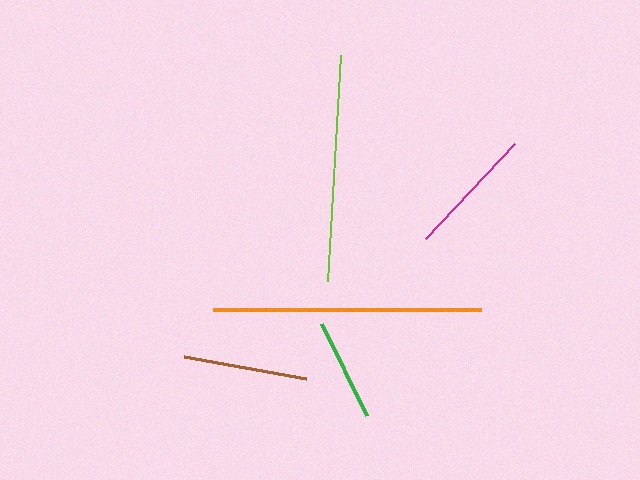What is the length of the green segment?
The green segment is approximately 102 pixels long.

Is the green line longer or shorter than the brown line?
The brown line is longer than the green line.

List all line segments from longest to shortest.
From longest to shortest: orange, lime, magenta, brown, green.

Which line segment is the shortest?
The green line is the shortest at approximately 102 pixels.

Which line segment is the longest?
The orange line is the longest at approximately 268 pixels.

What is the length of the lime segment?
The lime segment is approximately 227 pixels long.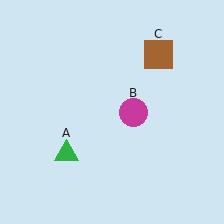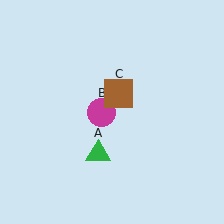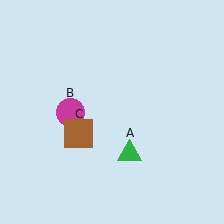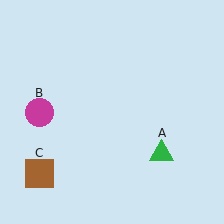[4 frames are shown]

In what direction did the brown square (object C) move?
The brown square (object C) moved down and to the left.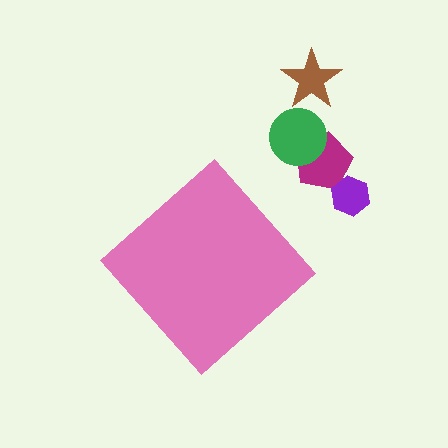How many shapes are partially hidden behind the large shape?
0 shapes are partially hidden.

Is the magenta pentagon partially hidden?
No, the magenta pentagon is fully visible.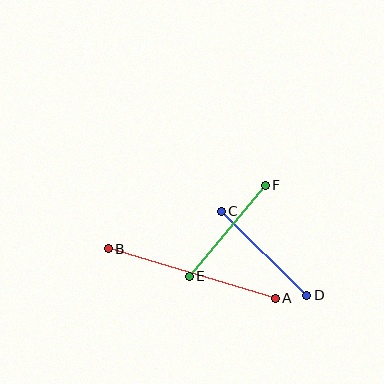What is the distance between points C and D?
The distance is approximately 120 pixels.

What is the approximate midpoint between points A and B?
The midpoint is at approximately (192, 273) pixels.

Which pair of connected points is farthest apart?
Points A and B are farthest apart.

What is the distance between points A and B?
The distance is approximately 174 pixels.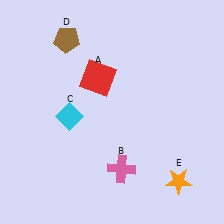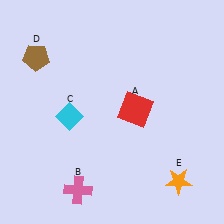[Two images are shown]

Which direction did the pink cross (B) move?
The pink cross (B) moved left.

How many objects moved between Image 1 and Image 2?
3 objects moved between the two images.